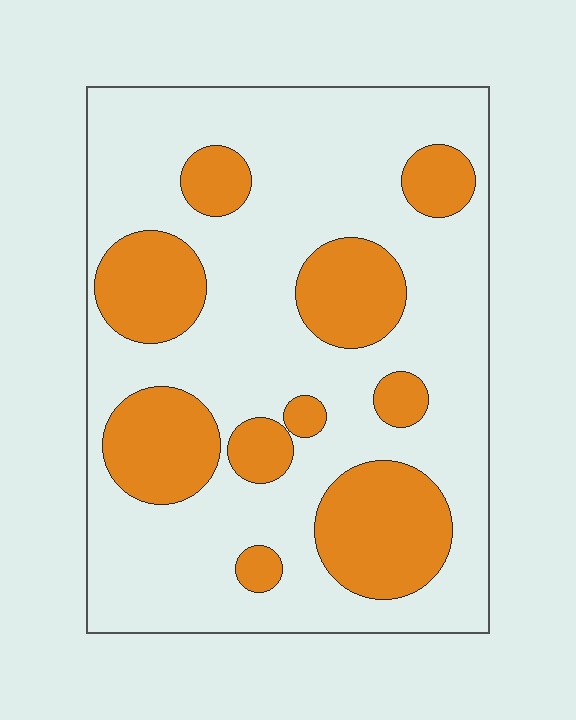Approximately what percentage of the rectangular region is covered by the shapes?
Approximately 30%.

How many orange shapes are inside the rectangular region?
10.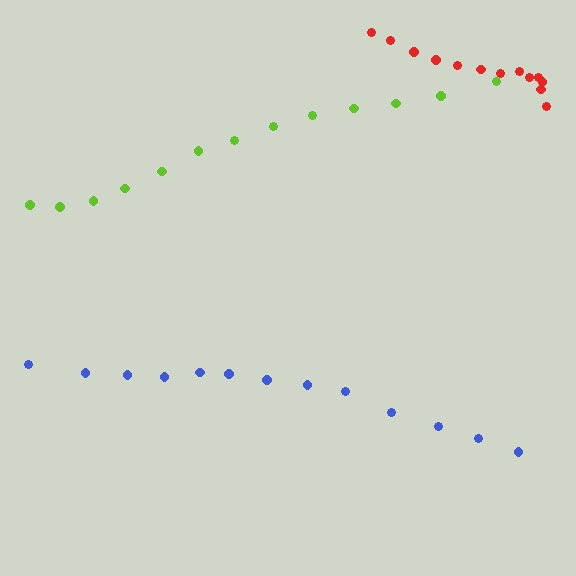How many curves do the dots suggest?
There are 3 distinct paths.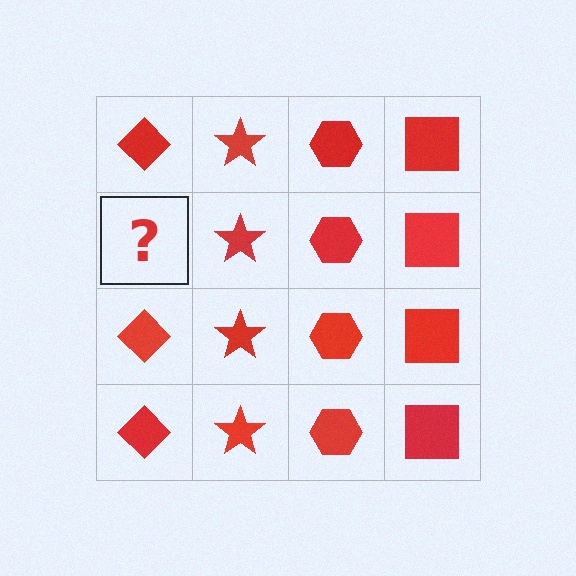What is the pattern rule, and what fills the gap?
The rule is that each column has a consistent shape. The gap should be filled with a red diamond.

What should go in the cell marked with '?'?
The missing cell should contain a red diamond.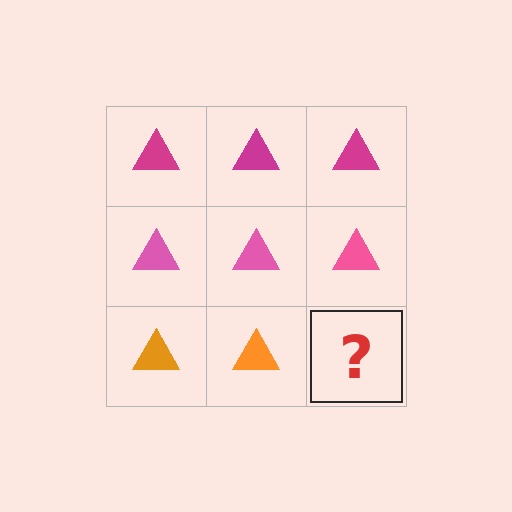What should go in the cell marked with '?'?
The missing cell should contain an orange triangle.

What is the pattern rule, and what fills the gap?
The rule is that each row has a consistent color. The gap should be filled with an orange triangle.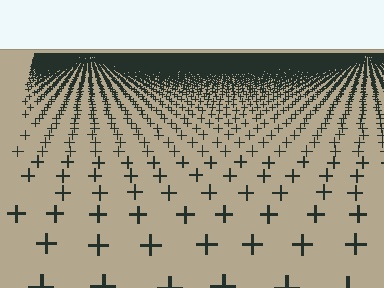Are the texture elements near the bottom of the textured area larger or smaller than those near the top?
Larger. Near the bottom, elements are closer to the viewer and appear at a bigger on-screen size.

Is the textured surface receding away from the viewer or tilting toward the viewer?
The surface is receding away from the viewer. Texture elements get smaller and denser toward the top.